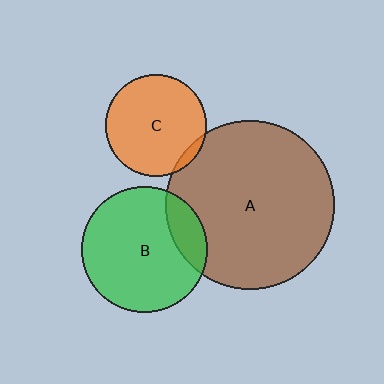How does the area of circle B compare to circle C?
Approximately 1.5 times.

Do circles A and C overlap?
Yes.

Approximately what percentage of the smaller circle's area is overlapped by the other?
Approximately 5%.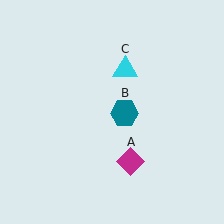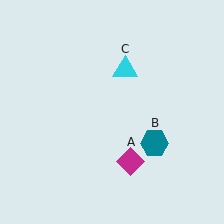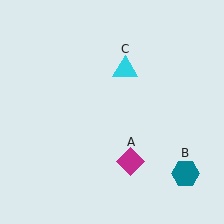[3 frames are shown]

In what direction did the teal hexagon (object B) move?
The teal hexagon (object B) moved down and to the right.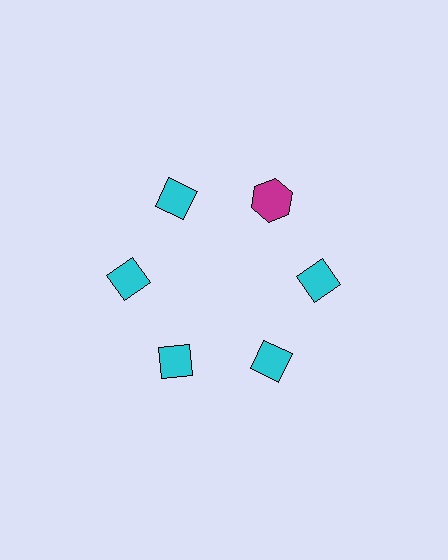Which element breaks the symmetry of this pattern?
The magenta hexagon at roughly the 1 o'clock position breaks the symmetry. All other shapes are cyan diamonds.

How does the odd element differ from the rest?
It differs in both color (magenta instead of cyan) and shape (hexagon instead of diamond).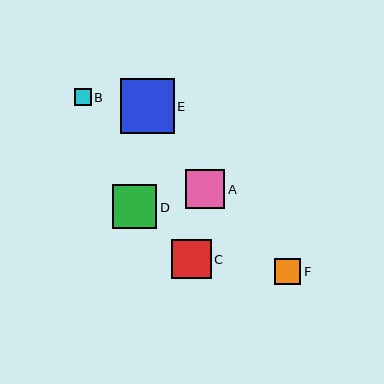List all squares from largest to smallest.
From largest to smallest: E, D, C, A, F, B.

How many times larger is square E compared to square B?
Square E is approximately 3.2 times the size of square B.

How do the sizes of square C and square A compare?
Square C and square A are approximately the same size.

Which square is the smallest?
Square B is the smallest with a size of approximately 17 pixels.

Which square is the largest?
Square E is the largest with a size of approximately 54 pixels.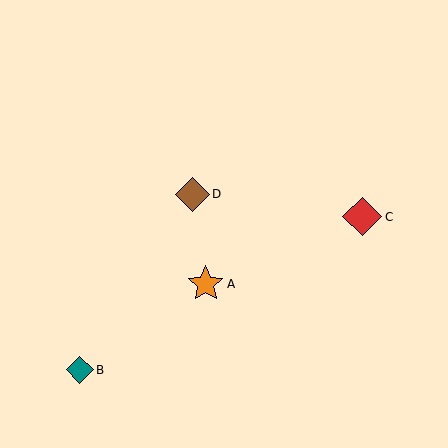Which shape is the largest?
The red diamond (labeled C) is the largest.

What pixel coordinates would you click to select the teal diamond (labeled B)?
Click at (80, 370) to select the teal diamond B.